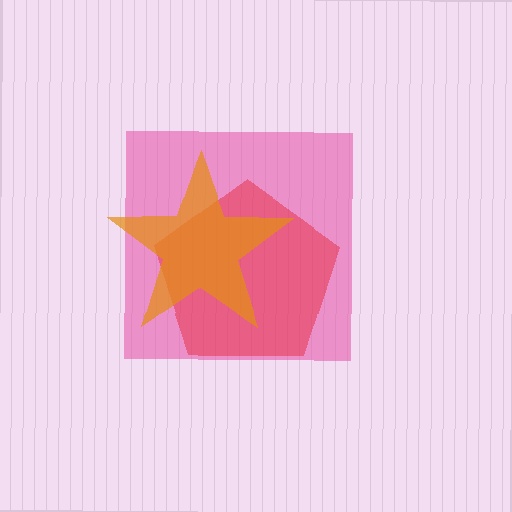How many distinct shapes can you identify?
There are 3 distinct shapes: a pink square, a red pentagon, an orange star.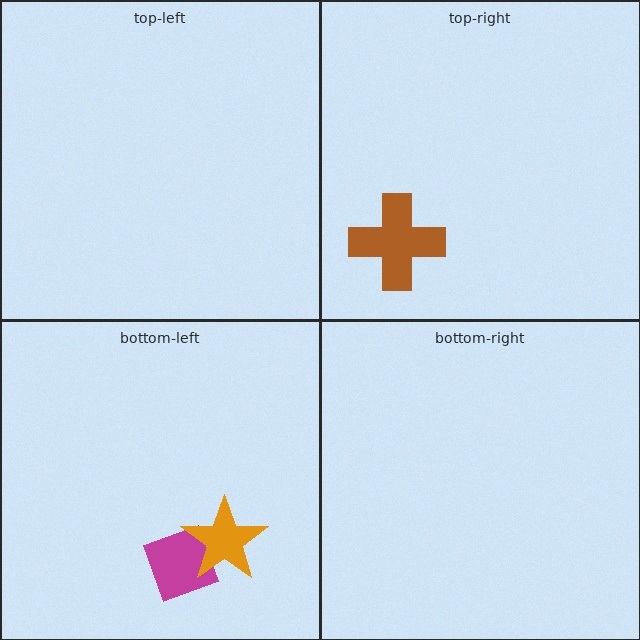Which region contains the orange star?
The bottom-left region.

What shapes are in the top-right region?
The brown cross.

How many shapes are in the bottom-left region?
2.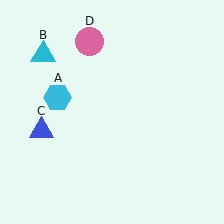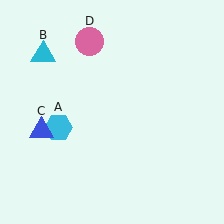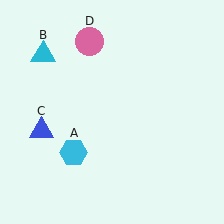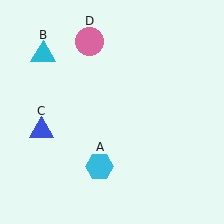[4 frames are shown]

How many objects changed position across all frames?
1 object changed position: cyan hexagon (object A).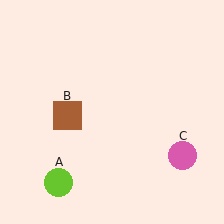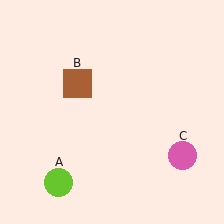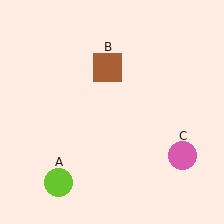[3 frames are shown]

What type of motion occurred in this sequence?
The brown square (object B) rotated clockwise around the center of the scene.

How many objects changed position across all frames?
1 object changed position: brown square (object B).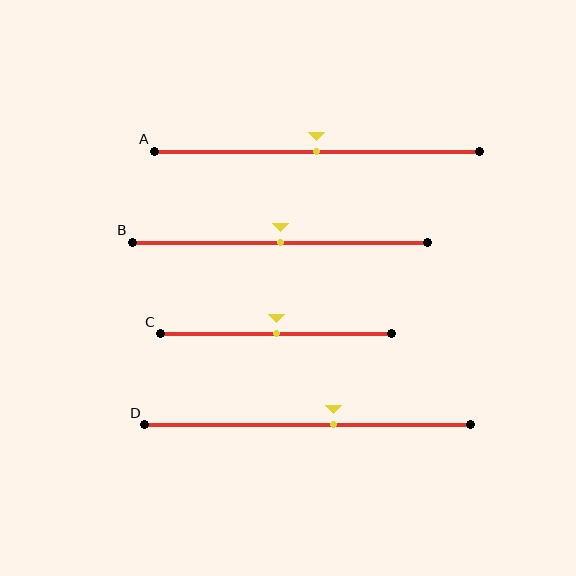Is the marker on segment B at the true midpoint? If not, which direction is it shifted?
Yes, the marker on segment B is at the true midpoint.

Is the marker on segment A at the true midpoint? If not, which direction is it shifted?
Yes, the marker on segment A is at the true midpoint.